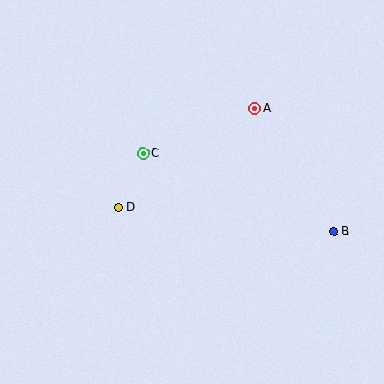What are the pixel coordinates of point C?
Point C is at (143, 153).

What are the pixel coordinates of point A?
Point A is at (255, 108).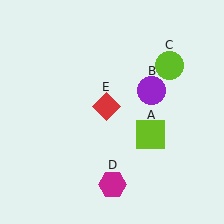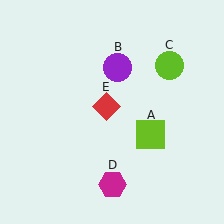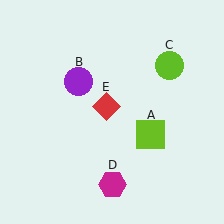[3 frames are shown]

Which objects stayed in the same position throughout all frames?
Lime square (object A) and lime circle (object C) and magenta hexagon (object D) and red diamond (object E) remained stationary.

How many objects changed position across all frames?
1 object changed position: purple circle (object B).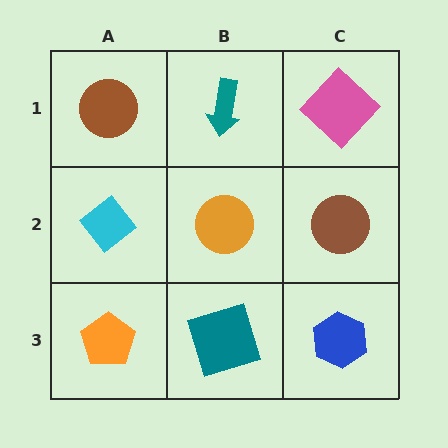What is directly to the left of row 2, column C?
An orange circle.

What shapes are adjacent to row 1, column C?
A brown circle (row 2, column C), a teal arrow (row 1, column B).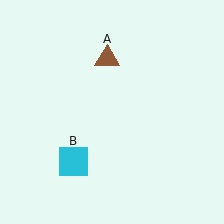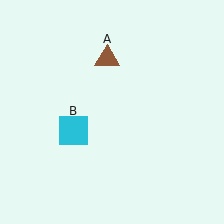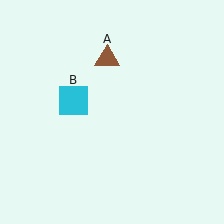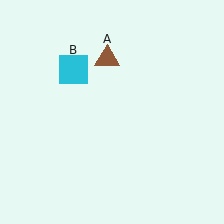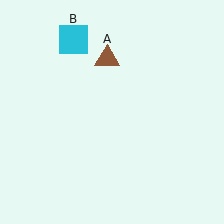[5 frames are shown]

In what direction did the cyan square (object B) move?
The cyan square (object B) moved up.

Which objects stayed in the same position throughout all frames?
Brown triangle (object A) remained stationary.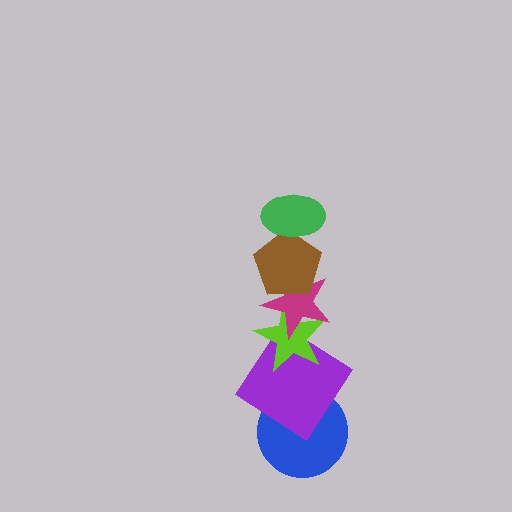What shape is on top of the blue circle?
The purple diamond is on top of the blue circle.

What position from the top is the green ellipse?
The green ellipse is 1st from the top.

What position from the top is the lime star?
The lime star is 4th from the top.